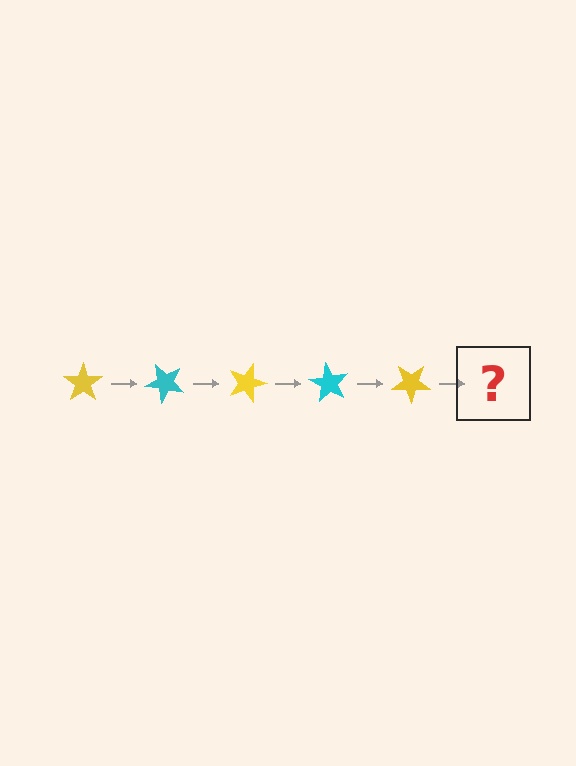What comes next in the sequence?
The next element should be a cyan star, rotated 225 degrees from the start.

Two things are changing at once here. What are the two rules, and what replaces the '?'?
The two rules are that it rotates 45 degrees each step and the color cycles through yellow and cyan. The '?' should be a cyan star, rotated 225 degrees from the start.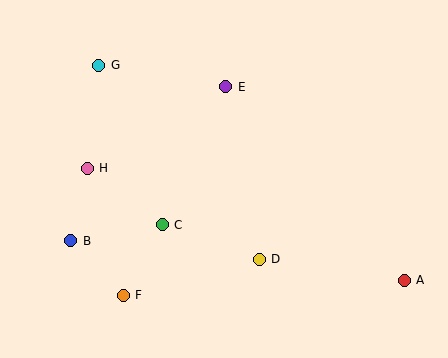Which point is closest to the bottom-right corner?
Point A is closest to the bottom-right corner.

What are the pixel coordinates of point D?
Point D is at (259, 259).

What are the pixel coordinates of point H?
Point H is at (87, 168).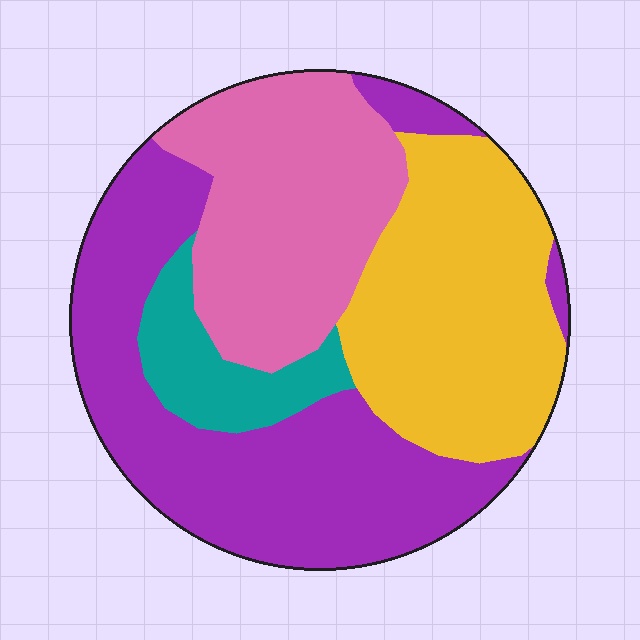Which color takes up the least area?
Teal, at roughly 10%.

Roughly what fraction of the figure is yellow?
Yellow covers about 30% of the figure.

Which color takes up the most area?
Purple, at roughly 40%.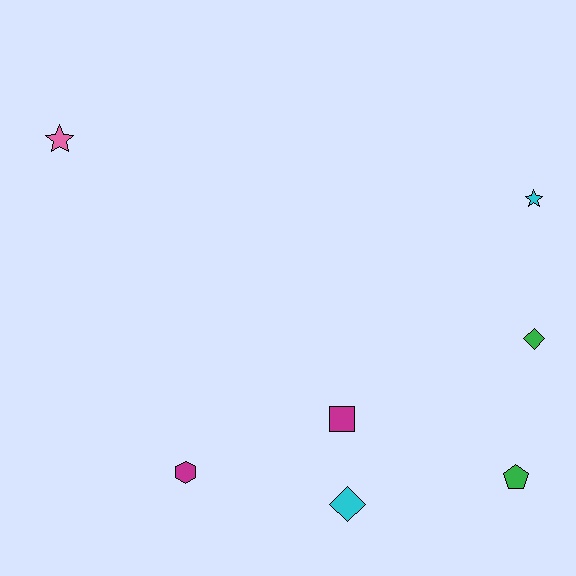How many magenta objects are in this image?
There are 2 magenta objects.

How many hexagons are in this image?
There is 1 hexagon.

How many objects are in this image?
There are 7 objects.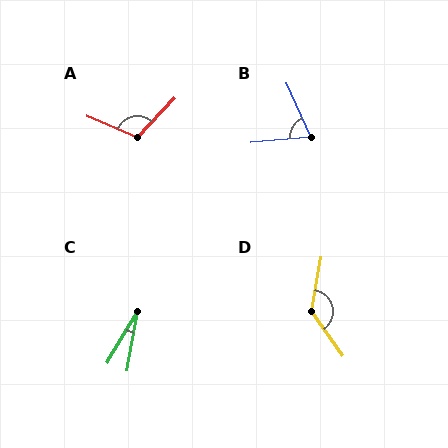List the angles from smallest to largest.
C (20°), B (71°), A (110°), D (135°).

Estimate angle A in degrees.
Approximately 110 degrees.